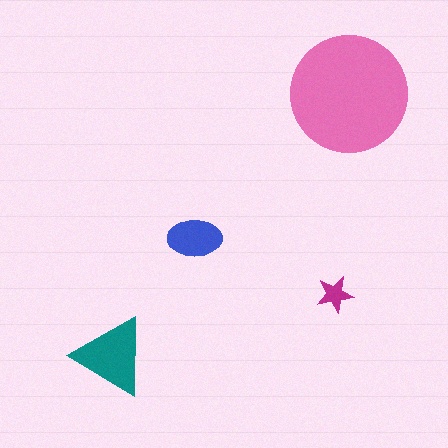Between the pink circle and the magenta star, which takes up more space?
The pink circle.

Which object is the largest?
The pink circle.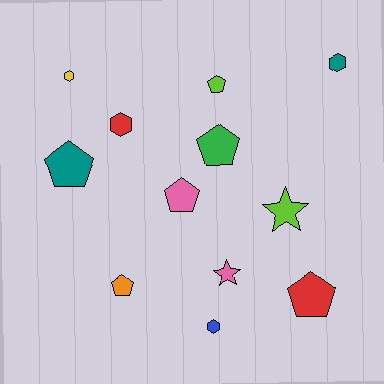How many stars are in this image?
There are 2 stars.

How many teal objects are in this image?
There are 2 teal objects.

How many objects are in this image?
There are 12 objects.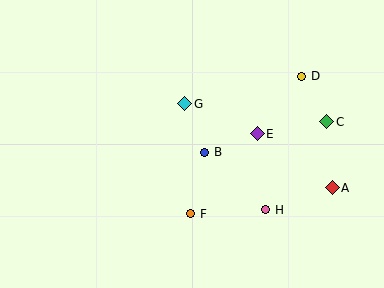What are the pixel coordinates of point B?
Point B is at (204, 152).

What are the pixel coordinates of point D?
Point D is at (302, 76).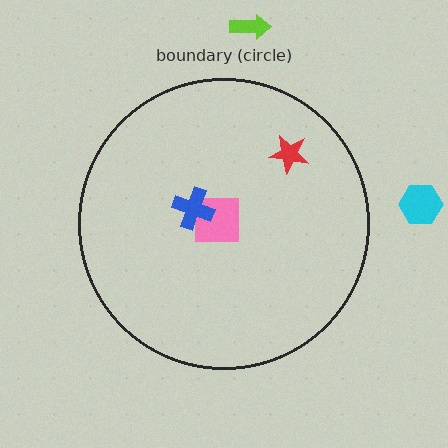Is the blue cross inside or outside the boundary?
Inside.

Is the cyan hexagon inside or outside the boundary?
Outside.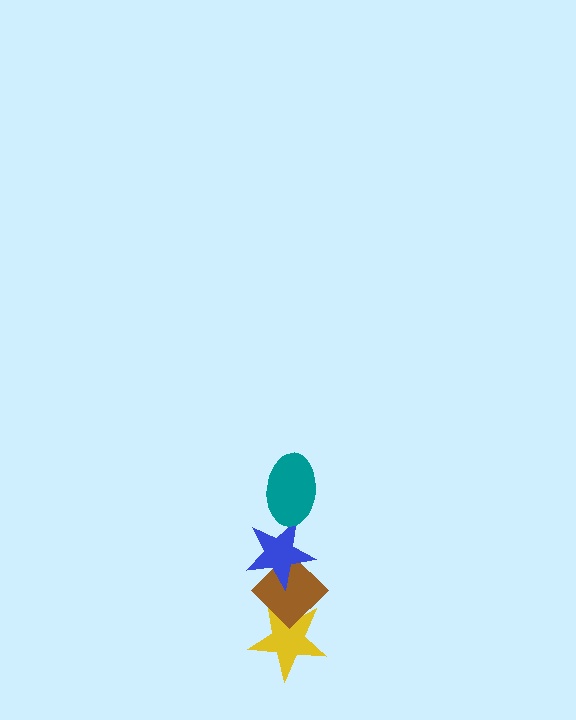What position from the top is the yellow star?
The yellow star is 4th from the top.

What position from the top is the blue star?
The blue star is 2nd from the top.